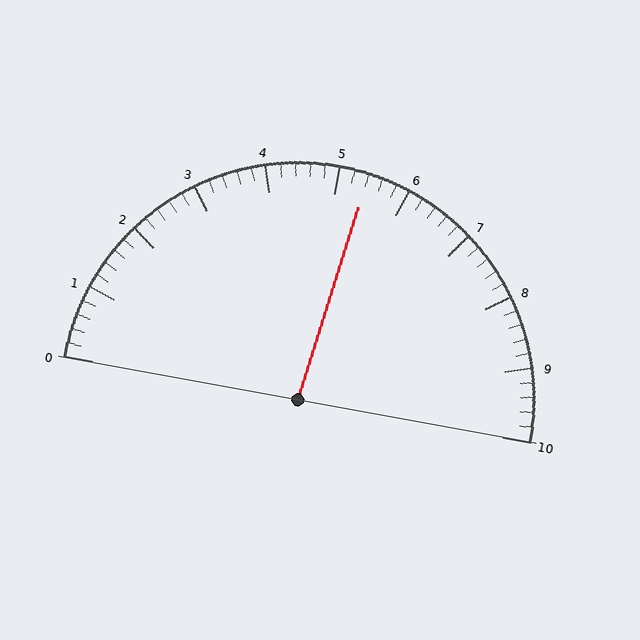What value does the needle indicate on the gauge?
The needle indicates approximately 5.4.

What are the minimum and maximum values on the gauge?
The gauge ranges from 0 to 10.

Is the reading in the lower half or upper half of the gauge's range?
The reading is in the upper half of the range (0 to 10).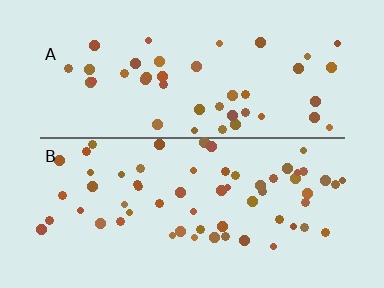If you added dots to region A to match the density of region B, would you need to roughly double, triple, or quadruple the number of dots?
Approximately double.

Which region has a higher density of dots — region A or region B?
B (the bottom).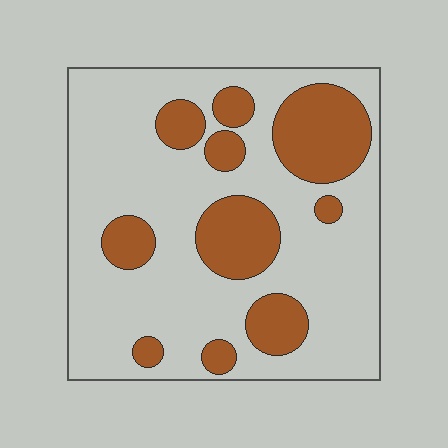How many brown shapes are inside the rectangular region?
10.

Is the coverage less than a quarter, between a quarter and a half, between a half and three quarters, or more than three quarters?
Between a quarter and a half.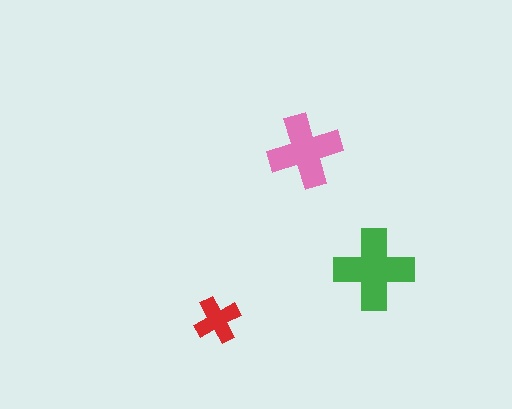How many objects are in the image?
There are 3 objects in the image.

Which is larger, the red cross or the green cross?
The green one.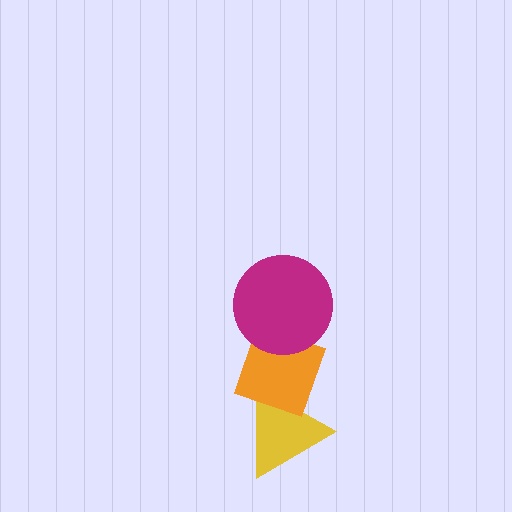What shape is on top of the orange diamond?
The magenta circle is on top of the orange diamond.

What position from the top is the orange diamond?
The orange diamond is 2nd from the top.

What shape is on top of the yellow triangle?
The orange diamond is on top of the yellow triangle.